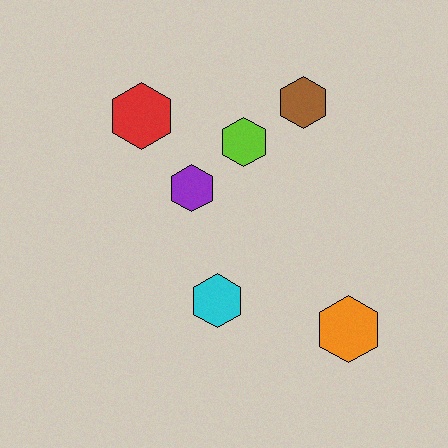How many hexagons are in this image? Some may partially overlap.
There are 6 hexagons.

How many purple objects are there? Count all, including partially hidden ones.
There is 1 purple object.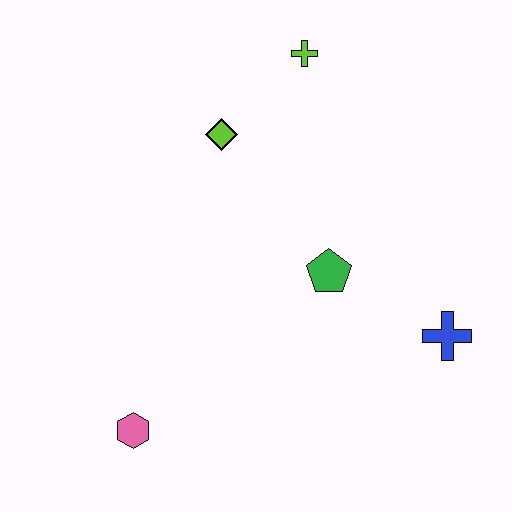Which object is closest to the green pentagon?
The blue cross is closest to the green pentagon.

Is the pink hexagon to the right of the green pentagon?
No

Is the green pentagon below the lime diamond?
Yes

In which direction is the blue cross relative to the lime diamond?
The blue cross is to the right of the lime diamond.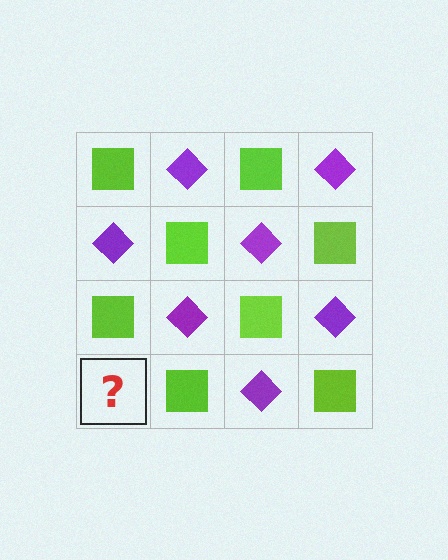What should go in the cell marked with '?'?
The missing cell should contain a purple diamond.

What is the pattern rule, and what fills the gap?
The rule is that it alternates lime square and purple diamond in a checkerboard pattern. The gap should be filled with a purple diamond.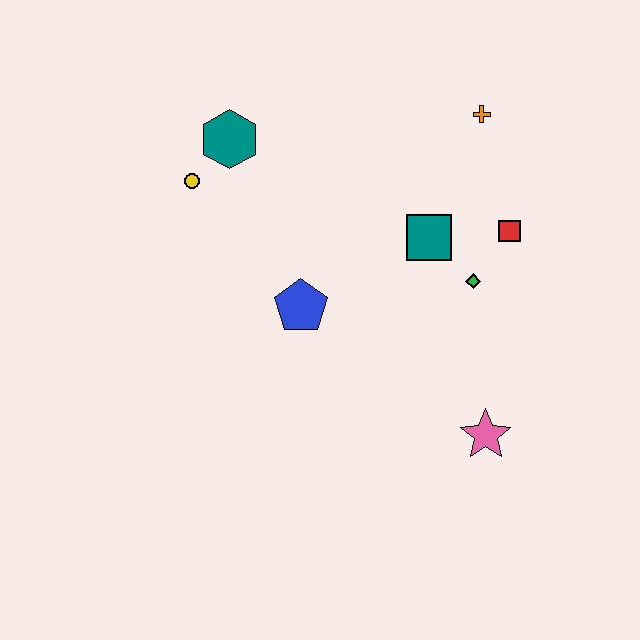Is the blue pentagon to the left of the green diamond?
Yes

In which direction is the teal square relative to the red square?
The teal square is to the left of the red square.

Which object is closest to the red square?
The green diamond is closest to the red square.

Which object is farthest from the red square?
The yellow circle is farthest from the red square.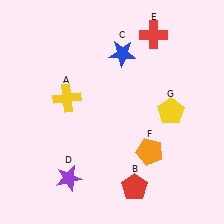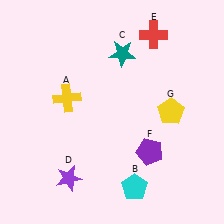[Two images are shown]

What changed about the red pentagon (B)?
In Image 1, B is red. In Image 2, it changed to cyan.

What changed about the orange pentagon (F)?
In Image 1, F is orange. In Image 2, it changed to purple.